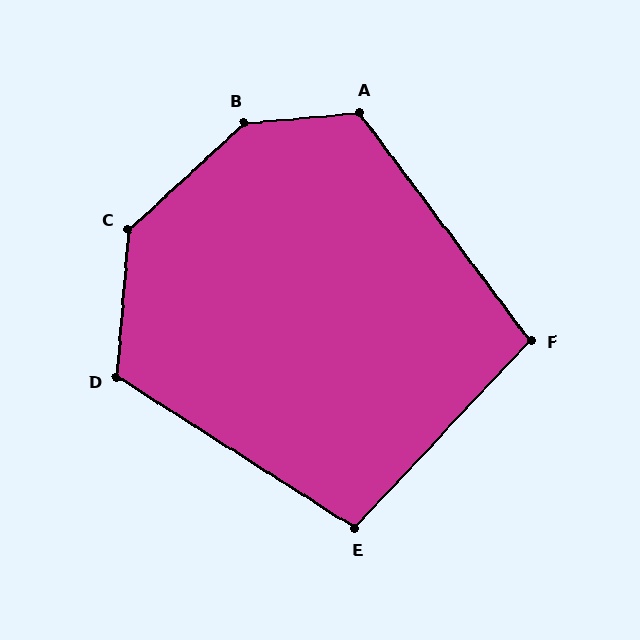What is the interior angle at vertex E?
Approximately 101 degrees (obtuse).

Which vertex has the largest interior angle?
B, at approximately 142 degrees.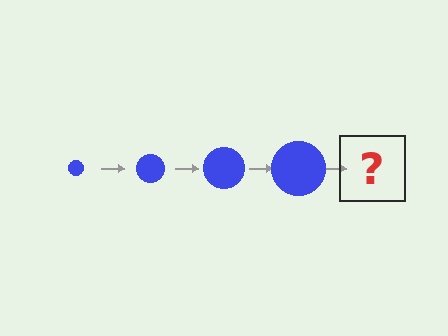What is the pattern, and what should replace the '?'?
The pattern is that the circle gets progressively larger each step. The '?' should be a blue circle, larger than the previous one.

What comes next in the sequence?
The next element should be a blue circle, larger than the previous one.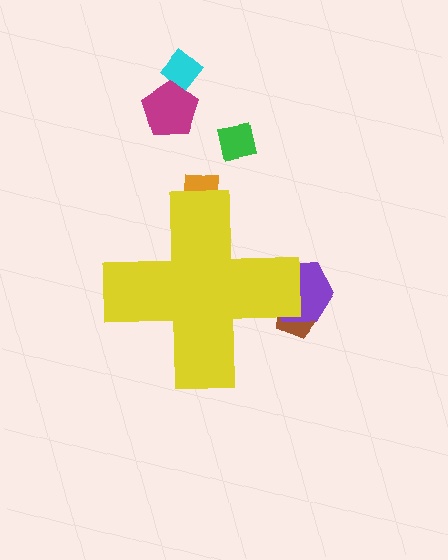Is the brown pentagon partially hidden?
Yes, the brown pentagon is partially hidden behind the yellow cross.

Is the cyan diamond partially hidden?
No, the cyan diamond is fully visible.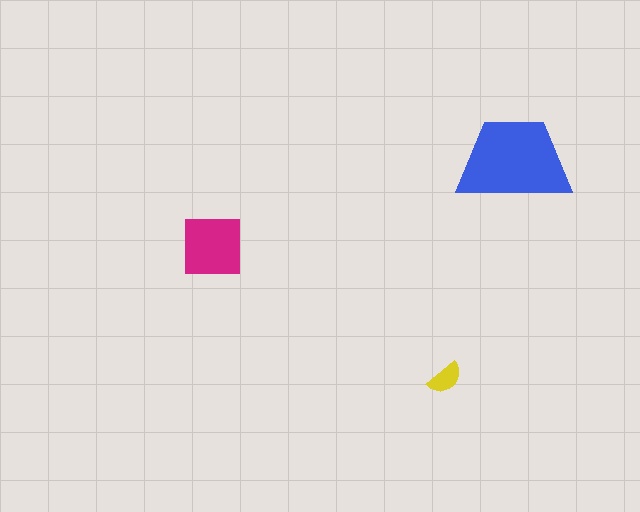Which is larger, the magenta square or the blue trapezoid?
The blue trapezoid.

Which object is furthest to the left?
The magenta square is leftmost.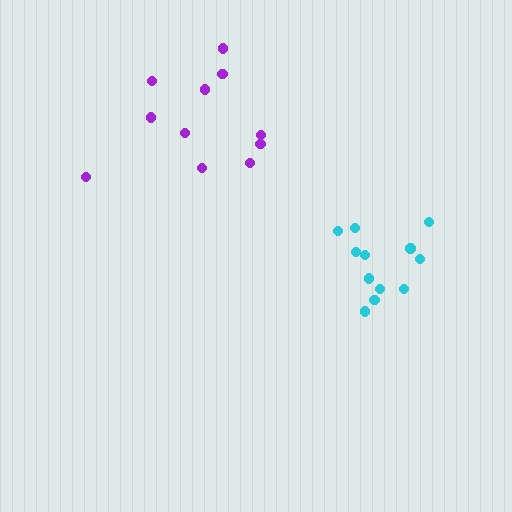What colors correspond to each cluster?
The clusters are colored: purple, cyan.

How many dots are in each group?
Group 1: 11 dots, Group 2: 12 dots (23 total).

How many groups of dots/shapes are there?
There are 2 groups.